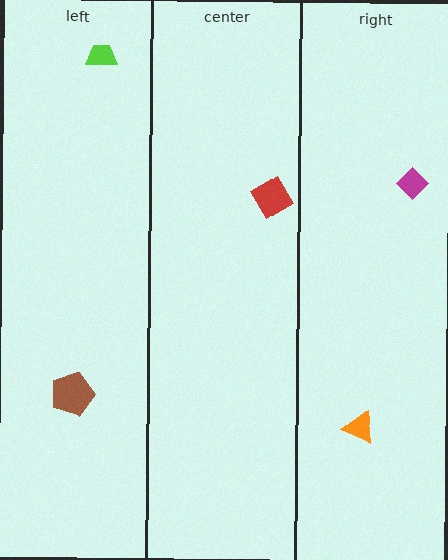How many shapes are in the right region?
2.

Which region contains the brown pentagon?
The left region.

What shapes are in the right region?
The orange triangle, the magenta diamond.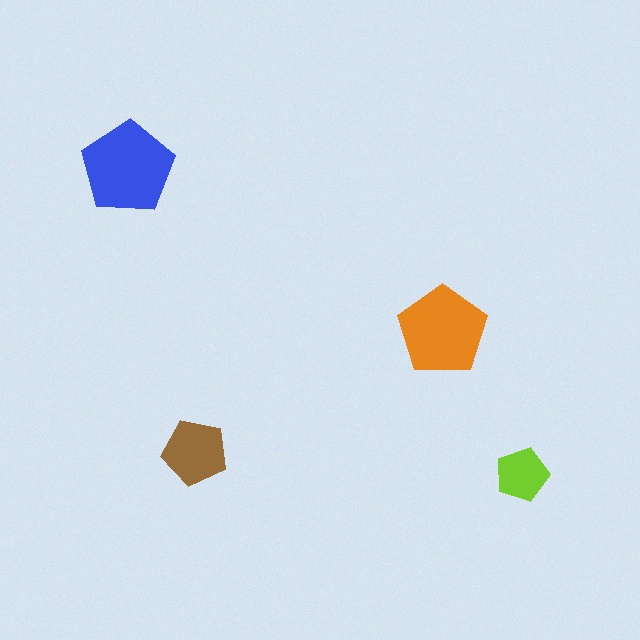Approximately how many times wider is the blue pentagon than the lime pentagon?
About 1.5 times wider.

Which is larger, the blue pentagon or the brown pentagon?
The blue one.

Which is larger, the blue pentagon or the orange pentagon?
The blue one.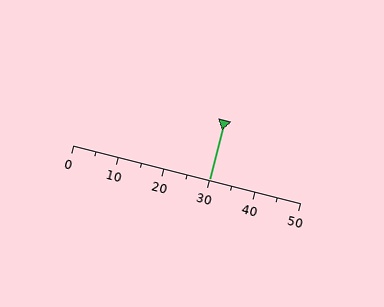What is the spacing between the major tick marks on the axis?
The major ticks are spaced 10 apart.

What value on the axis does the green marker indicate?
The marker indicates approximately 30.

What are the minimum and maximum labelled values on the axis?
The axis runs from 0 to 50.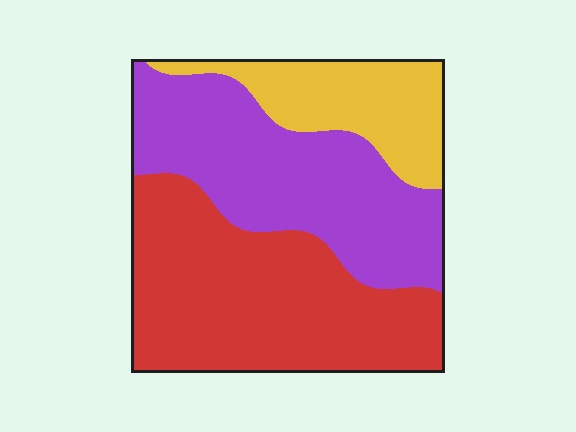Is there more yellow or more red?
Red.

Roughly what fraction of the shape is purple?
Purple covers 37% of the shape.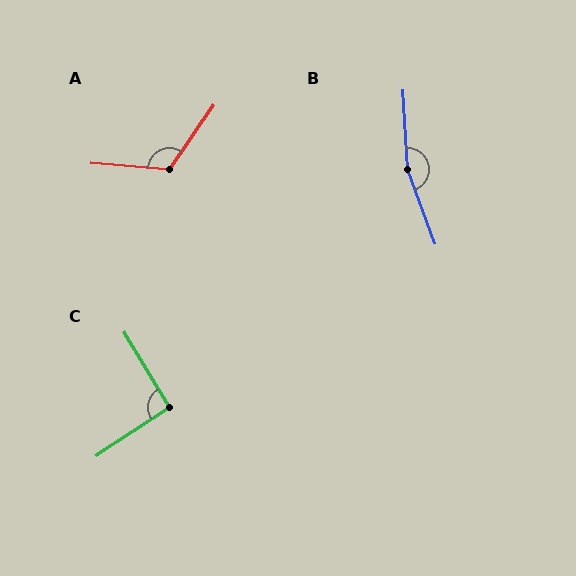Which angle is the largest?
B, at approximately 163 degrees.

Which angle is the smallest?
C, at approximately 92 degrees.